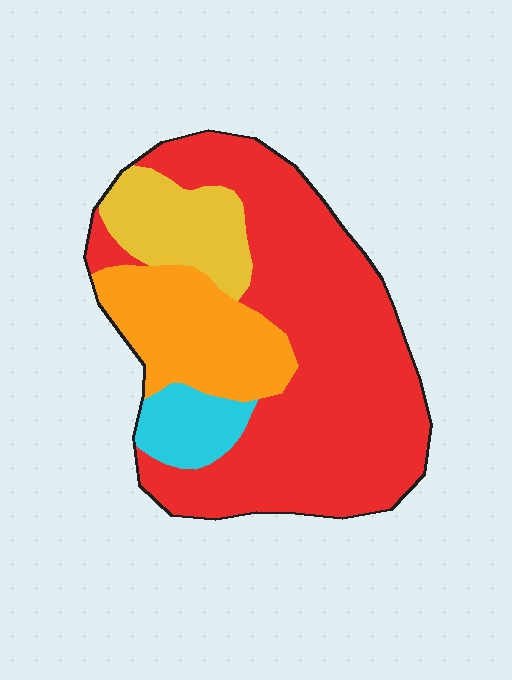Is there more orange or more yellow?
Orange.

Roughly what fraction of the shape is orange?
Orange covers 19% of the shape.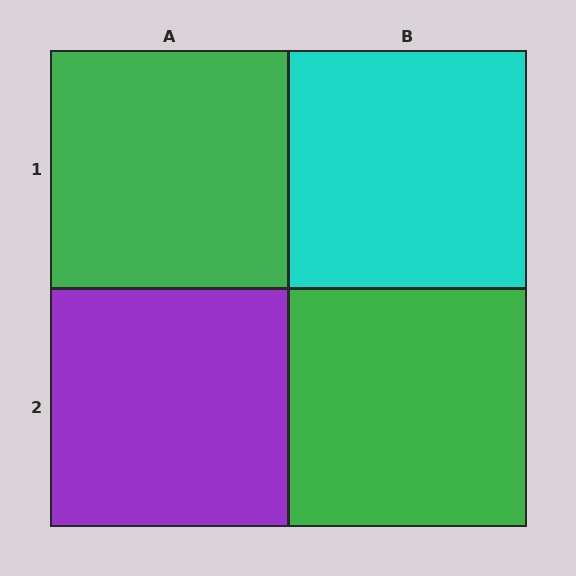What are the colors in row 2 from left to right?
Purple, green.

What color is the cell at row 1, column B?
Cyan.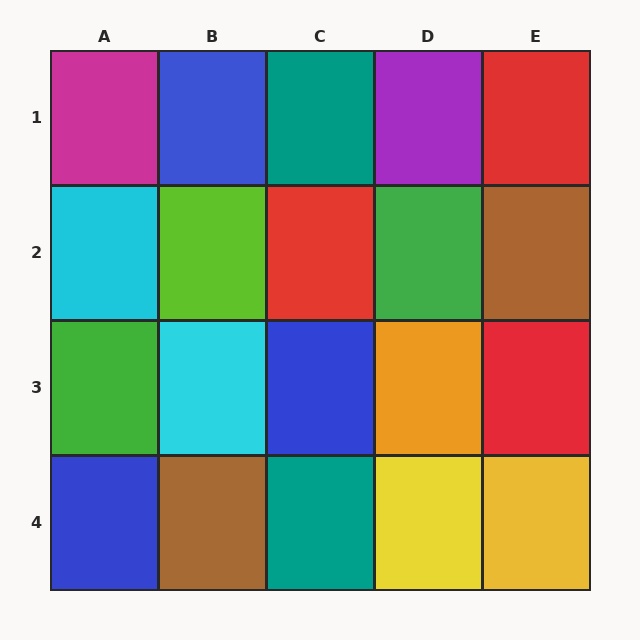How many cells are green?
2 cells are green.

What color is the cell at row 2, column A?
Cyan.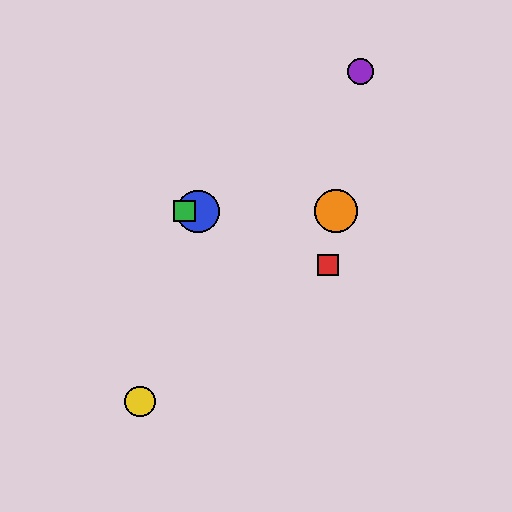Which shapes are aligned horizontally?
The blue circle, the green square, the orange circle are aligned horizontally.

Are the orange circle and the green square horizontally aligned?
Yes, both are at y≈211.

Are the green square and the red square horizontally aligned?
No, the green square is at y≈211 and the red square is at y≈265.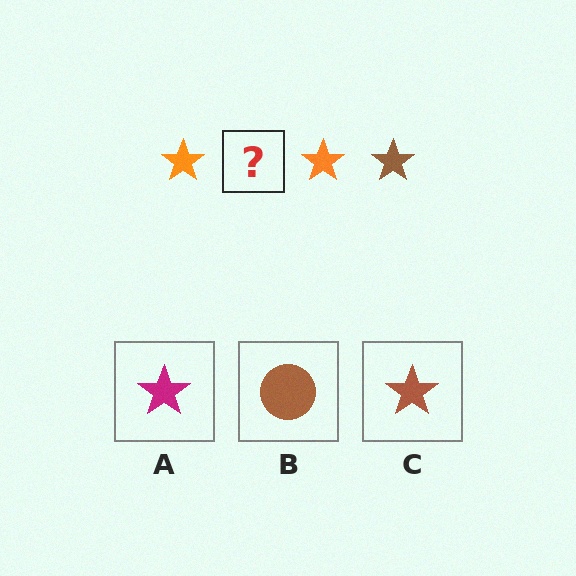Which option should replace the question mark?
Option C.